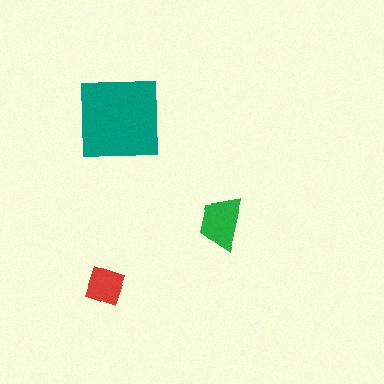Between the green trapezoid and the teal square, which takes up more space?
The teal square.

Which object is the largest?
The teal square.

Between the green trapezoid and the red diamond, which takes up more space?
The green trapezoid.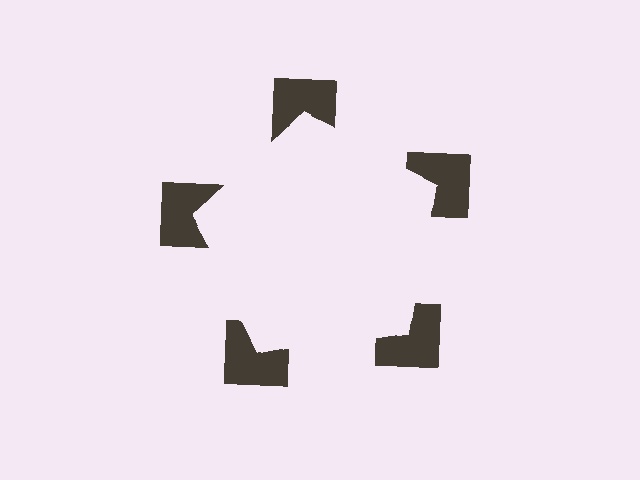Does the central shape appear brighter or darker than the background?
It typically appears slightly brighter than the background, even though no actual brightness change is drawn.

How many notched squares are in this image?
There are 5 — one at each vertex of the illusory pentagon.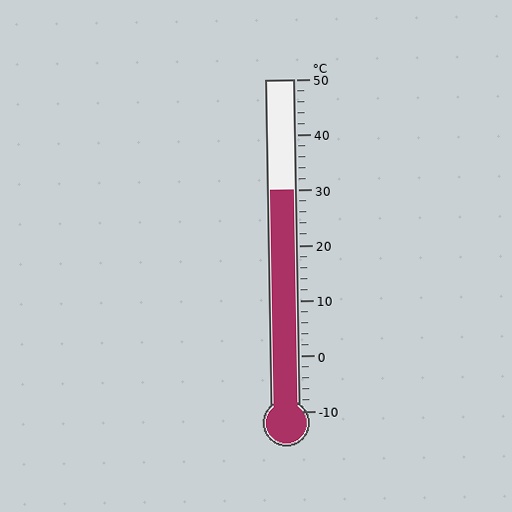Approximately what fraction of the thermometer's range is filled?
The thermometer is filled to approximately 65% of its range.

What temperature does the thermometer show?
The thermometer shows approximately 30°C.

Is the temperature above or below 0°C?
The temperature is above 0°C.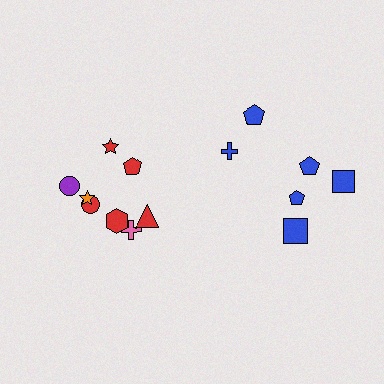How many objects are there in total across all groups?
There are 14 objects.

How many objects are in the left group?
There are 8 objects.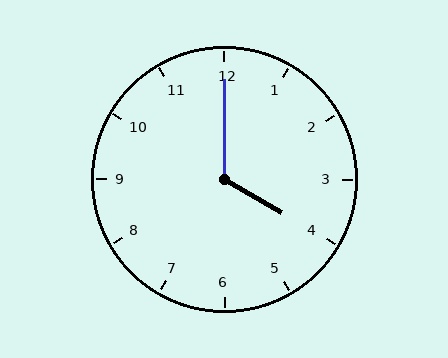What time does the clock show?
4:00.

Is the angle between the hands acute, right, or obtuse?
It is obtuse.